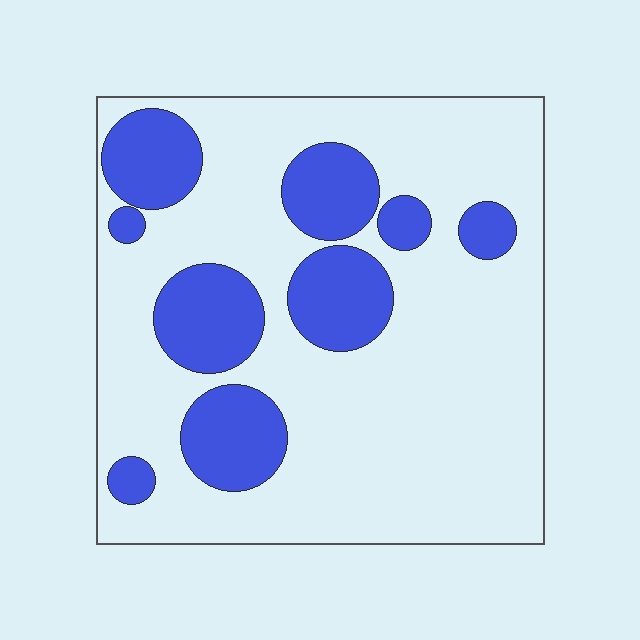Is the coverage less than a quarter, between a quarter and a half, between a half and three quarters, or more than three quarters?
Between a quarter and a half.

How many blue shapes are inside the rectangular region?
9.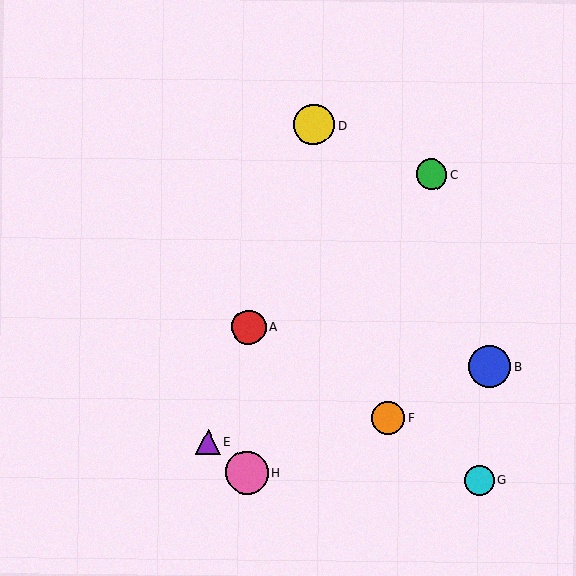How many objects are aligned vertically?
2 objects (A, H) are aligned vertically.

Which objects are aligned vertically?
Objects A, H are aligned vertically.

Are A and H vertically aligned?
Yes, both are at x≈249.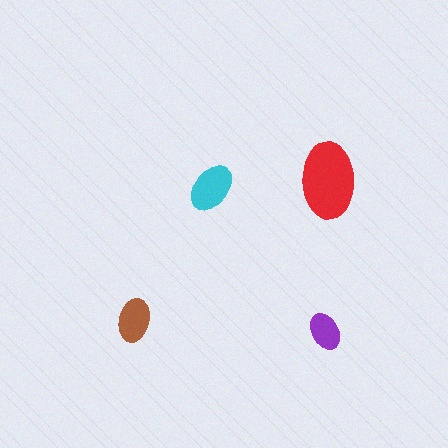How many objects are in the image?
There are 4 objects in the image.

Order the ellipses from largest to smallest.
the red one, the cyan one, the brown one, the purple one.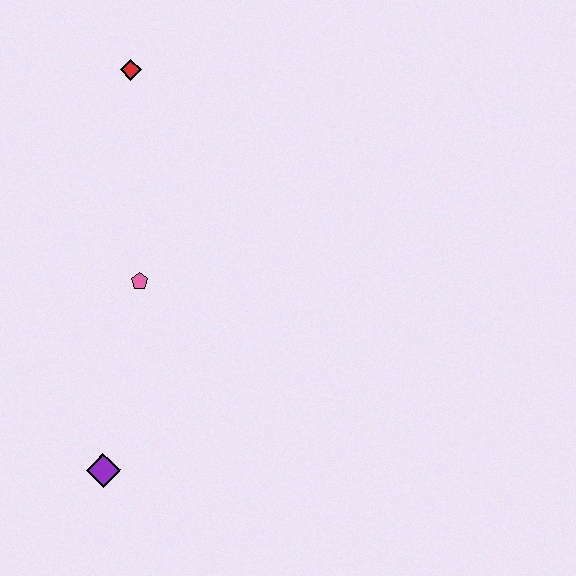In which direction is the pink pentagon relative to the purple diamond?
The pink pentagon is above the purple diamond.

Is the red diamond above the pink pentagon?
Yes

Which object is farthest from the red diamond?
The purple diamond is farthest from the red diamond.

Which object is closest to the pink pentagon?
The purple diamond is closest to the pink pentagon.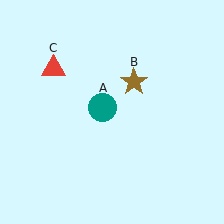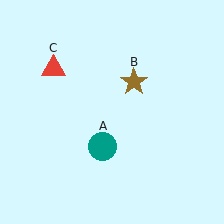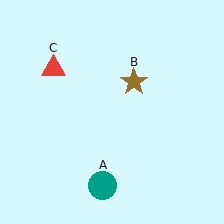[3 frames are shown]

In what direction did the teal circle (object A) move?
The teal circle (object A) moved down.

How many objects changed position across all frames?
1 object changed position: teal circle (object A).